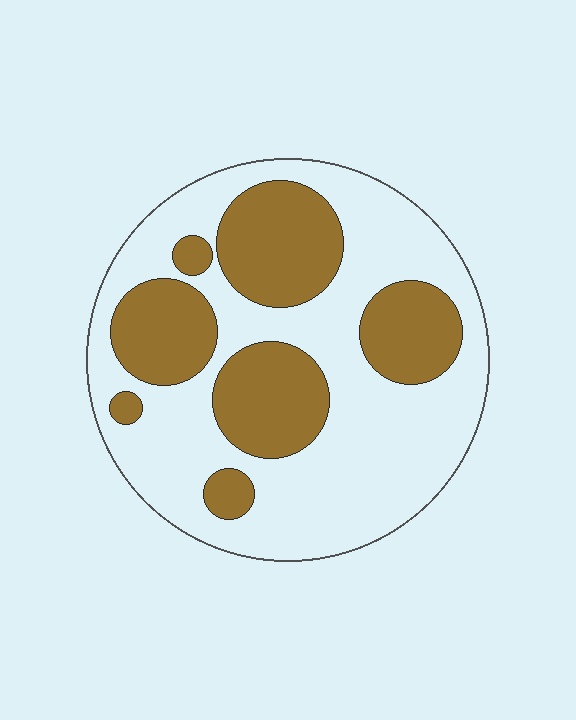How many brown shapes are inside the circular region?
7.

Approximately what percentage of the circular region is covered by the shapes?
Approximately 35%.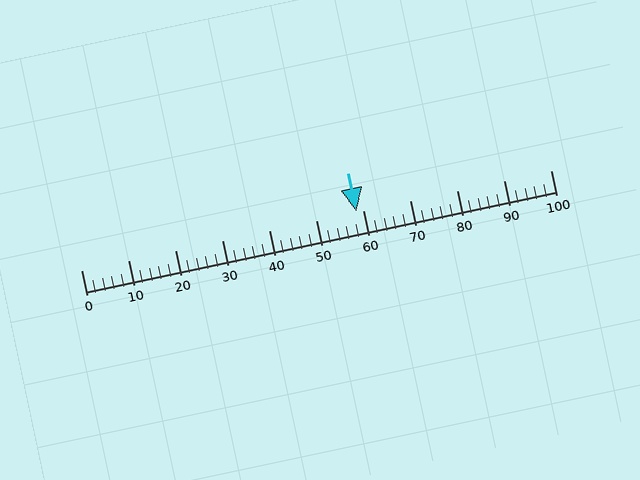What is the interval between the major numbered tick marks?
The major tick marks are spaced 10 units apart.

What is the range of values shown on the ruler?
The ruler shows values from 0 to 100.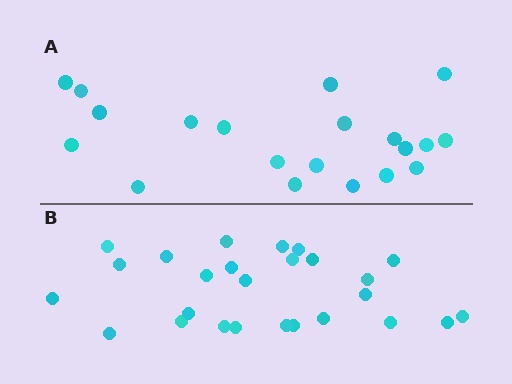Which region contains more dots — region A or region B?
Region B (the bottom region) has more dots.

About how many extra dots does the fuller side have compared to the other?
Region B has about 6 more dots than region A.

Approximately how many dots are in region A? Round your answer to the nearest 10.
About 20 dots.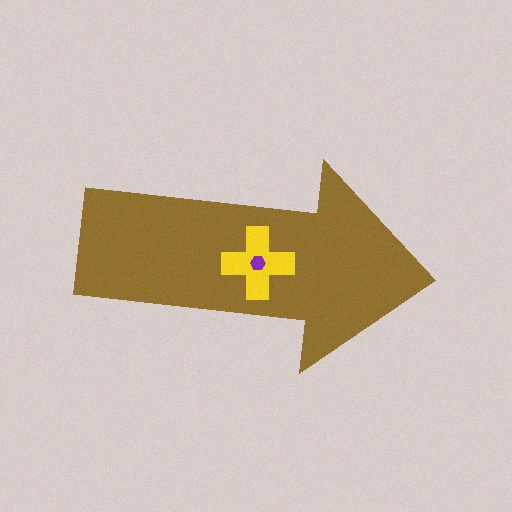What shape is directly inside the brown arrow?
The yellow cross.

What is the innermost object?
The purple hexagon.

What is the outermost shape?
The brown arrow.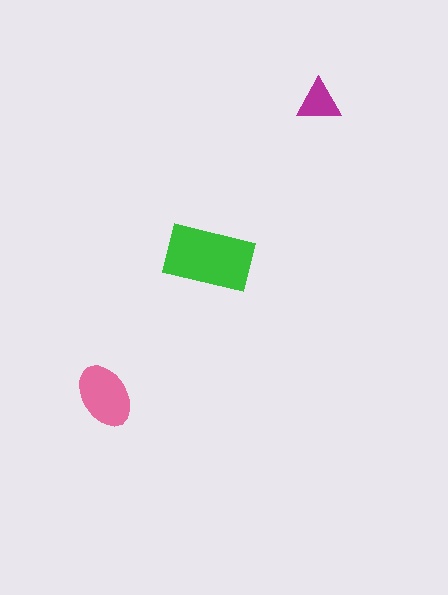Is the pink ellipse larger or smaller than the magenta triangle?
Larger.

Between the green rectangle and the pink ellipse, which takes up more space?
The green rectangle.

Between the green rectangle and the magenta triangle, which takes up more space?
The green rectangle.